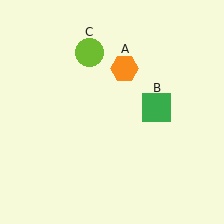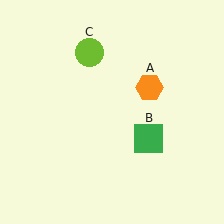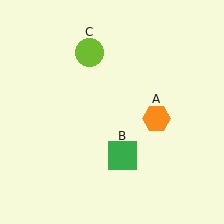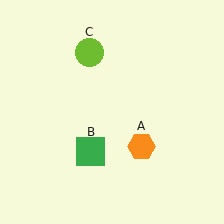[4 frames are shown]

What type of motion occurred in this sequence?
The orange hexagon (object A), green square (object B) rotated clockwise around the center of the scene.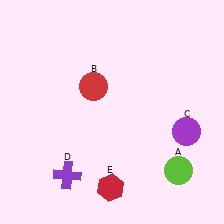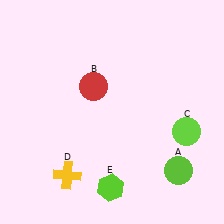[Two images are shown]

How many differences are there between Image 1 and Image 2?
There are 3 differences between the two images.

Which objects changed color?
C changed from purple to lime. D changed from purple to yellow. E changed from red to lime.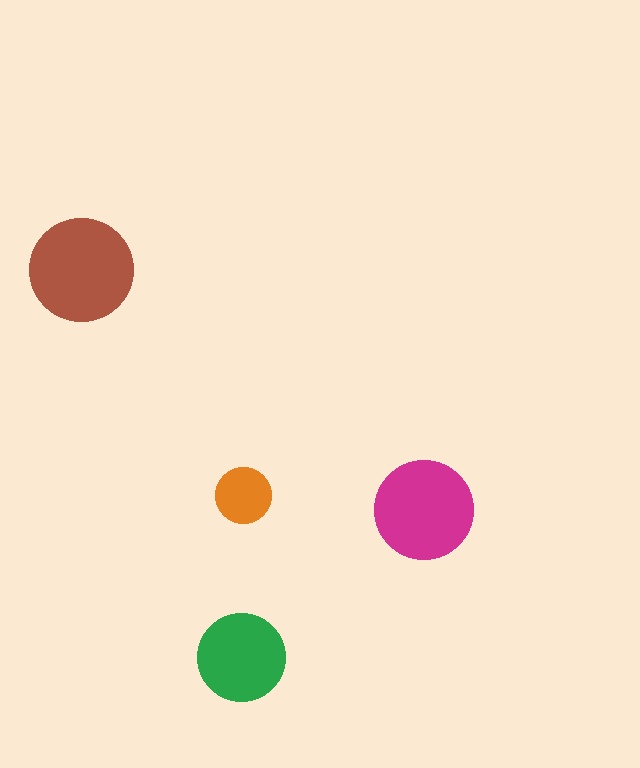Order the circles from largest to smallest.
the brown one, the magenta one, the green one, the orange one.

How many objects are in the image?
There are 4 objects in the image.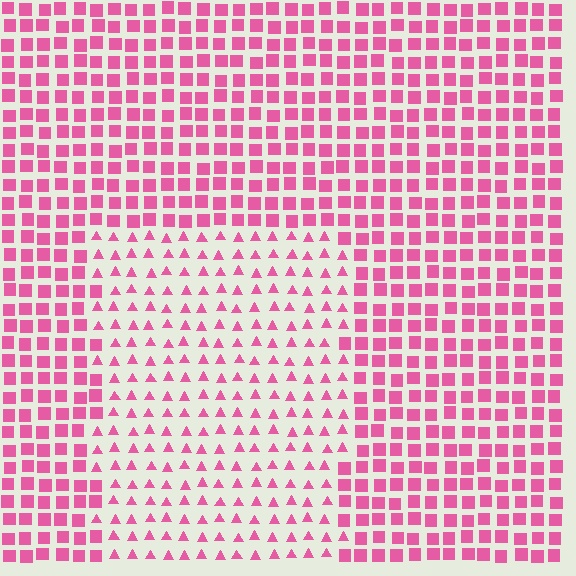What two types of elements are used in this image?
The image uses triangles inside the rectangle region and squares outside it.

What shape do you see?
I see a rectangle.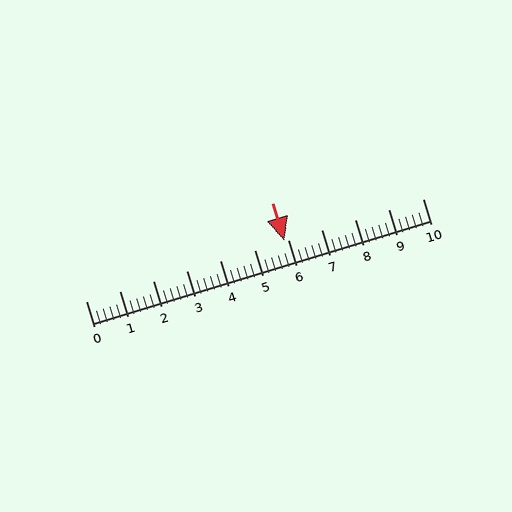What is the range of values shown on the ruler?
The ruler shows values from 0 to 10.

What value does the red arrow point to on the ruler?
The red arrow points to approximately 5.9.